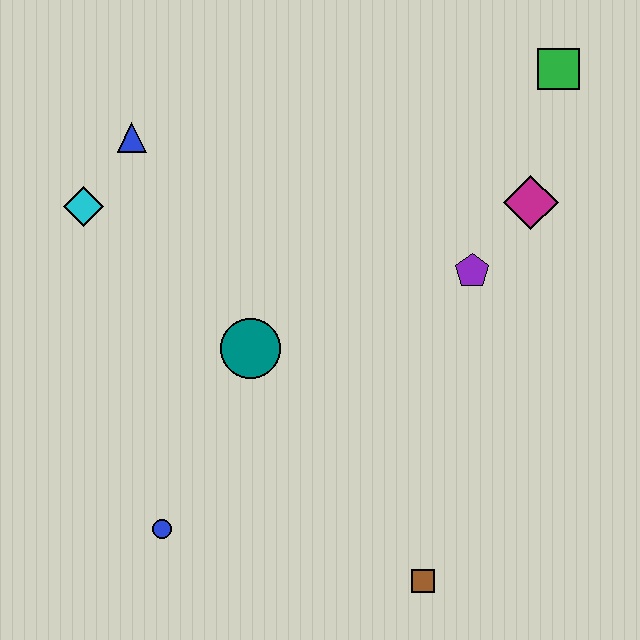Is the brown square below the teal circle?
Yes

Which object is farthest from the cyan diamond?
The brown square is farthest from the cyan diamond.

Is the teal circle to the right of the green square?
No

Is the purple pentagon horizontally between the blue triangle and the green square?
Yes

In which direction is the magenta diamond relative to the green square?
The magenta diamond is below the green square.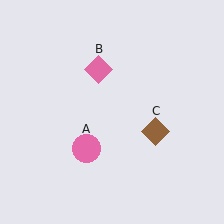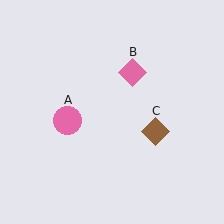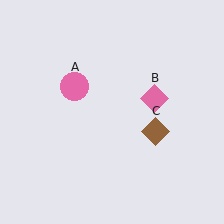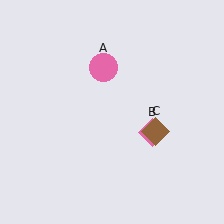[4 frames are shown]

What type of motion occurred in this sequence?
The pink circle (object A), pink diamond (object B) rotated clockwise around the center of the scene.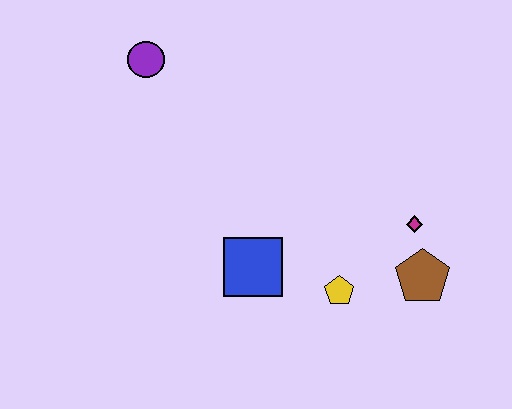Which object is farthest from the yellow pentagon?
The purple circle is farthest from the yellow pentagon.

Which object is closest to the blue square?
The yellow pentagon is closest to the blue square.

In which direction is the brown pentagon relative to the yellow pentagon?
The brown pentagon is to the right of the yellow pentagon.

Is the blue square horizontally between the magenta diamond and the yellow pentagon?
No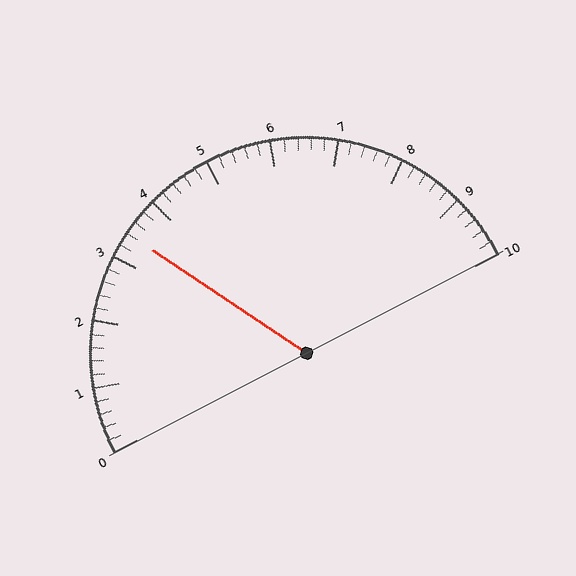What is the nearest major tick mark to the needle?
The nearest major tick mark is 3.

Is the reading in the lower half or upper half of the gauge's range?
The reading is in the lower half of the range (0 to 10).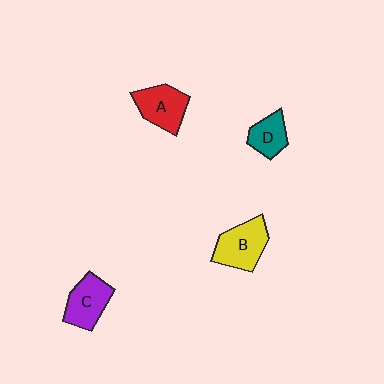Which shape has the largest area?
Shape B (yellow).